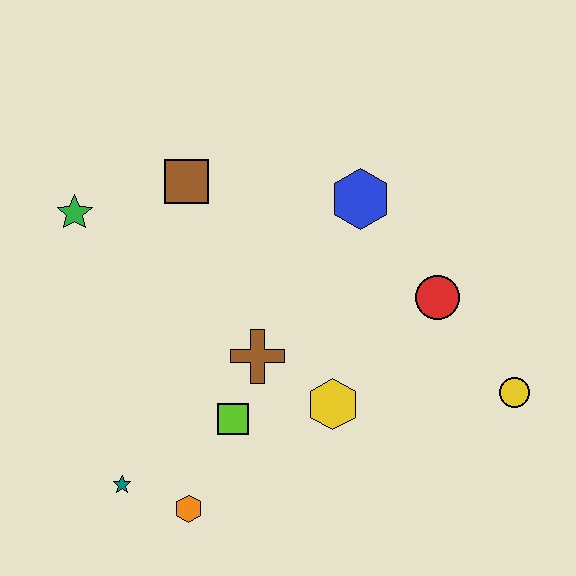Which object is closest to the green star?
The brown square is closest to the green star.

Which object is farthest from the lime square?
The yellow circle is farthest from the lime square.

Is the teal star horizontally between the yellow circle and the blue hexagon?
No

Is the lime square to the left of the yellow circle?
Yes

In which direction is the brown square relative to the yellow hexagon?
The brown square is above the yellow hexagon.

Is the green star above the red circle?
Yes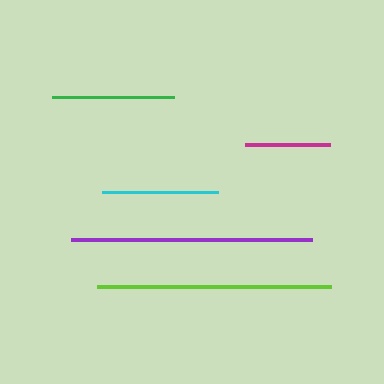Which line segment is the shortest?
The magenta line is the shortest at approximately 85 pixels.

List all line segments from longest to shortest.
From longest to shortest: purple, lime, green, cyan, magenta.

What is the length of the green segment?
The green segment is approximately 122 pixels long.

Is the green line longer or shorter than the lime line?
The lime line is longer than the green line.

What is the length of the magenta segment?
The magenta segment is approximately 85 pixels long.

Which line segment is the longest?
The purple line is the longest at approximately 241 pixels.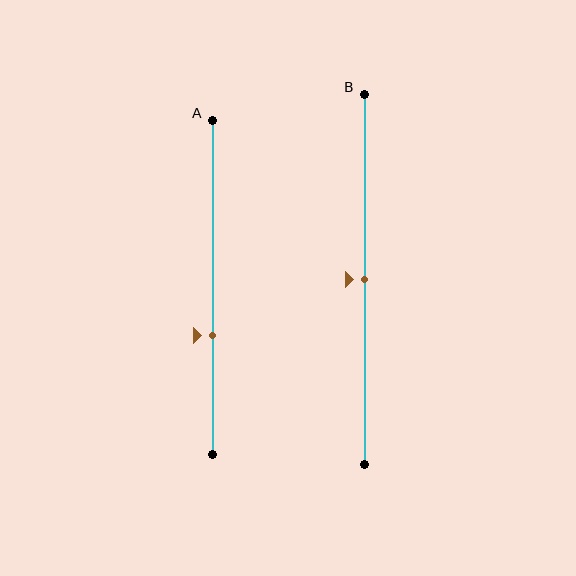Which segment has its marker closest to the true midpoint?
Segment B has its marker closest to the true midpoint.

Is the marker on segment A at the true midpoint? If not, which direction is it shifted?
No, the marker on segment A is shifted downward by about 15% of the segment length.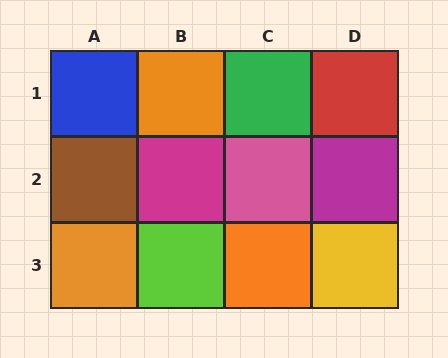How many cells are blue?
1 cell is blue.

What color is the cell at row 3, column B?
Lime.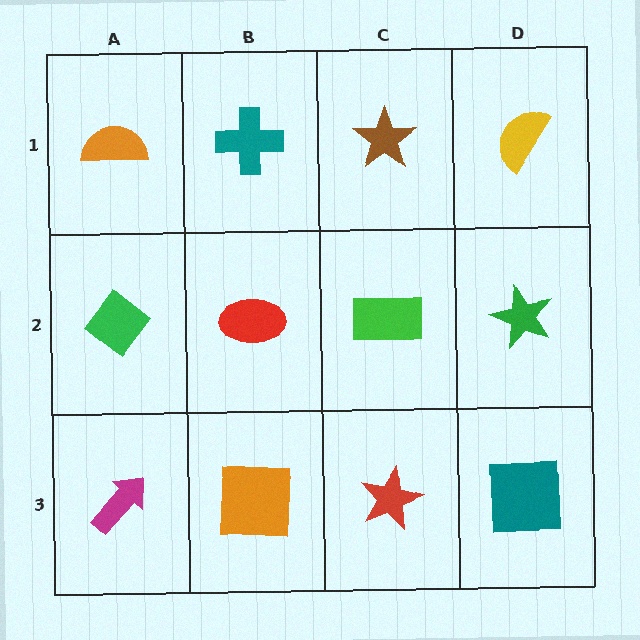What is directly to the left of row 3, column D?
A red star.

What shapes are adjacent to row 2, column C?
A brown star (row 1, column C), a red star (row 3, column C), a red ellipse (row 2, column B), a green star (row 2, column D).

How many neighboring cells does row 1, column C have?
3.